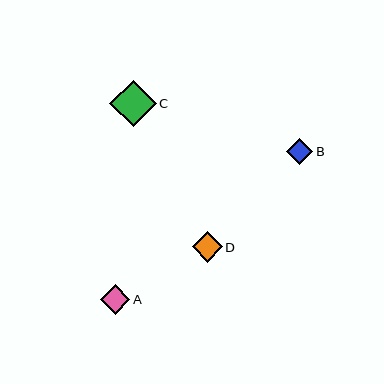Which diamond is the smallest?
Diamond B is the smallest with a size of approximately 26 pixels.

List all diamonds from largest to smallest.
From largest to smallest: C, D, A, B.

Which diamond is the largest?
Diamond C is the largest with a size of approximately 46 pixels.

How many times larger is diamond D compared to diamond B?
Diamond D is approximately 1.2 times the size of diamond B.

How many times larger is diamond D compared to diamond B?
Diamond D is approximately 1.2 times the size of diamond B.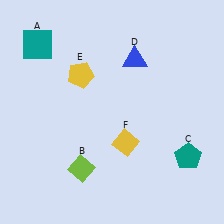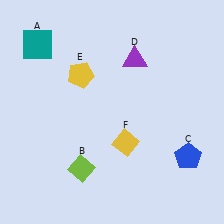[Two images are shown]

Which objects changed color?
C changed from teal to blue. D changed from blue to purple.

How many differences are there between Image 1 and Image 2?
There are 2 differences between the two images.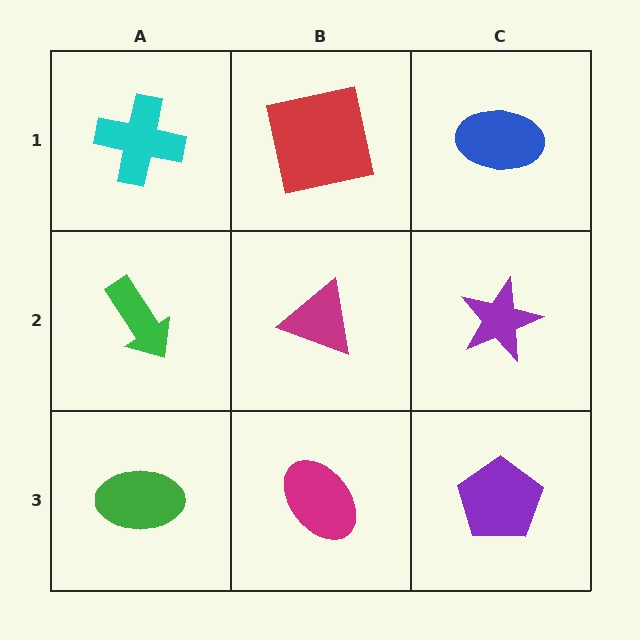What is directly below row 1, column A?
A green arrow.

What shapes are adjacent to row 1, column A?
A green arrow (row 2, column A), a red square (row 1, column B).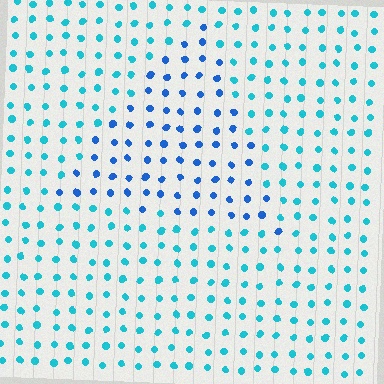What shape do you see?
I see a triangle.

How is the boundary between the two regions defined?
The boundary is defined purely by a slight shift in hue (about 32 degrees). Spacing, size, and orientation are identical on both sides.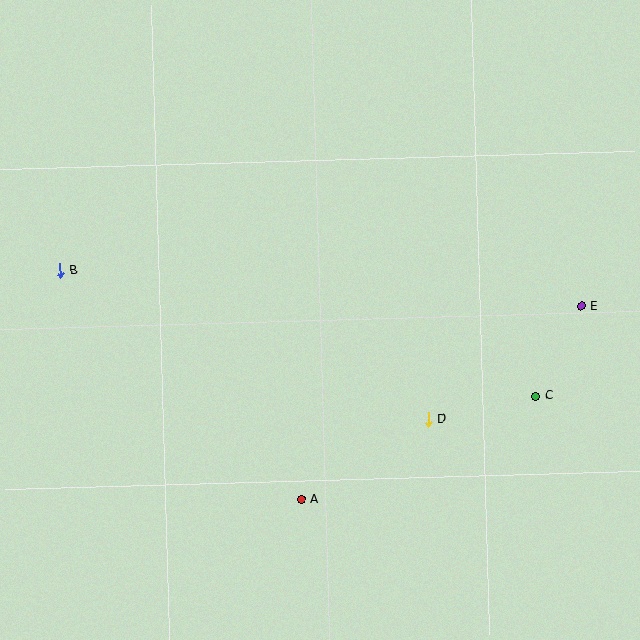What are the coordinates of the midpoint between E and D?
The midpoint between E and D is at (505, 363).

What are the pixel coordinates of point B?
Point B is at (60, 271).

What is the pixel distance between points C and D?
The distance between C and D is 111 pixels.